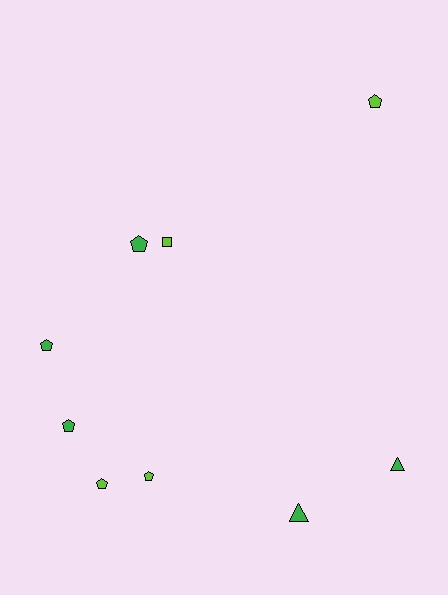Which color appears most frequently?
Green, with 5 objects.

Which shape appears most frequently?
Pentagon, with 6 objects.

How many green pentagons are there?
There are 3 green pentagons.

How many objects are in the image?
There are 9 objects.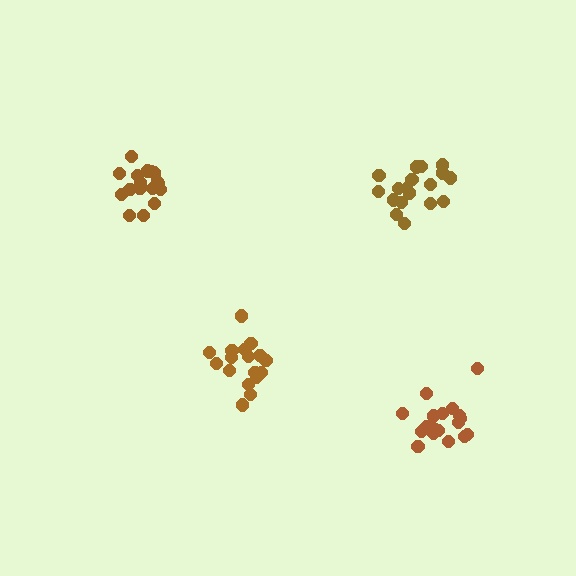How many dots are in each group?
Group 1: 18 dots, Group 2: 19 dots, Group 3: 17 dots, Group 4: 18 dots (72 total).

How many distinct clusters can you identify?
There are 4 distinct clusters.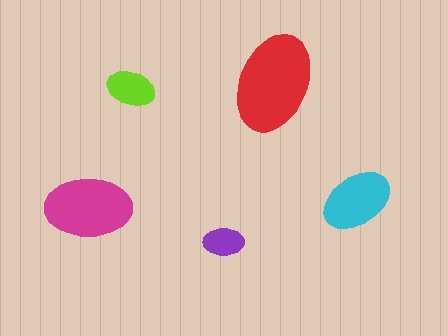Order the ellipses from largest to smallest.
the red one, the magenta one, the cyan one, the lime one, the purple one.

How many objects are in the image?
There are 5 objects in the image.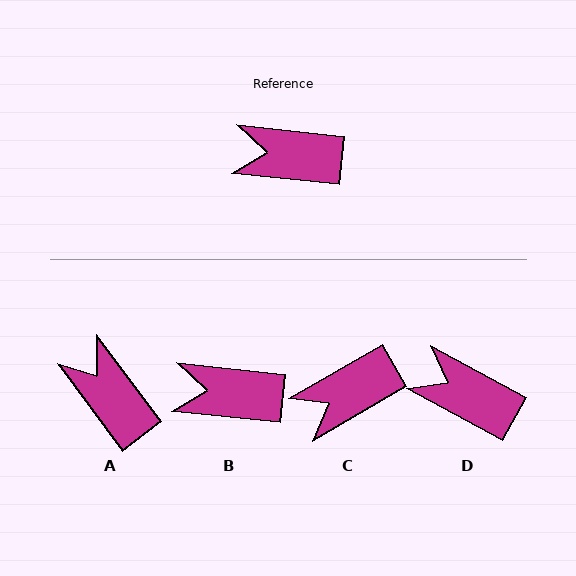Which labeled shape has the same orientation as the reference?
B.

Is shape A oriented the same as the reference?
No, it is off by about 47 degrees.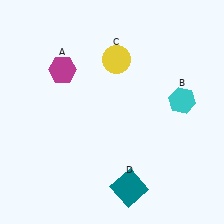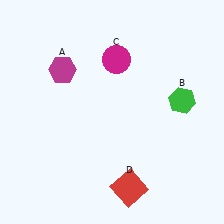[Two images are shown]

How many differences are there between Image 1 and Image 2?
There are 3 differences between the two images.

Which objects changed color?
B changed from cyan to green. C changed from yellow to magenta. D changed from teal to red.